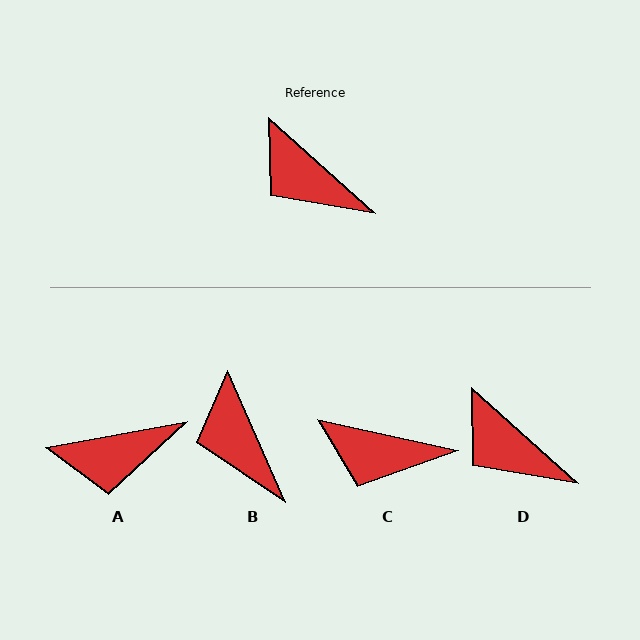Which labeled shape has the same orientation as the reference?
D.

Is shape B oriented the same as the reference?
No, it is off by about 24 degrees.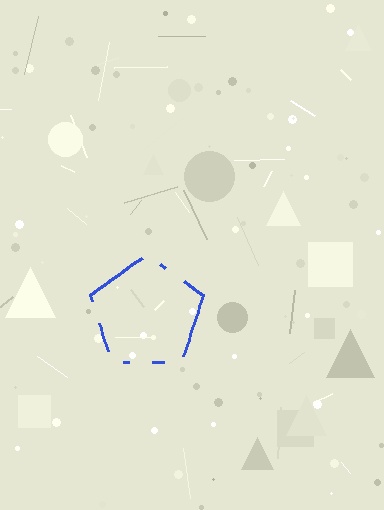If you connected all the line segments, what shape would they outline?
They would outline a pentagon.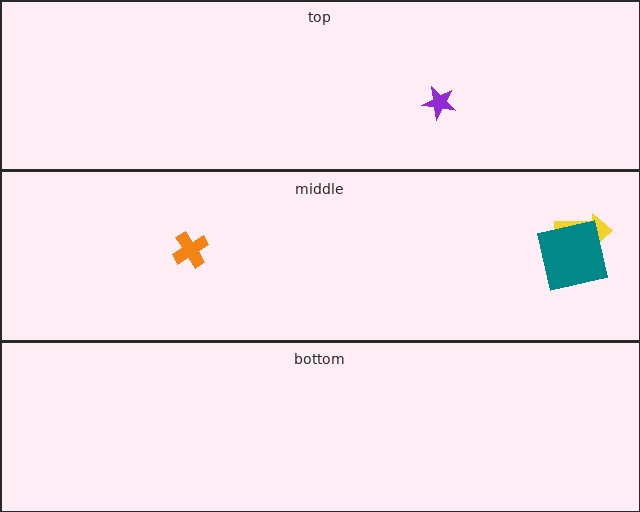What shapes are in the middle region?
The orange cross, the yellow arrow, the teal square.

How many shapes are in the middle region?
3.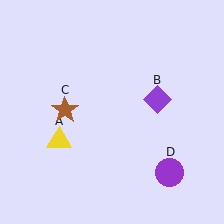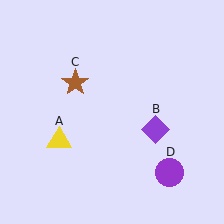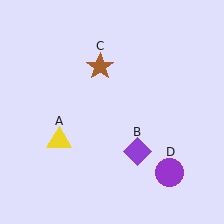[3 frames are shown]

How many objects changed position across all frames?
2 objects changed position: purple diamond (object B), brown star (object C).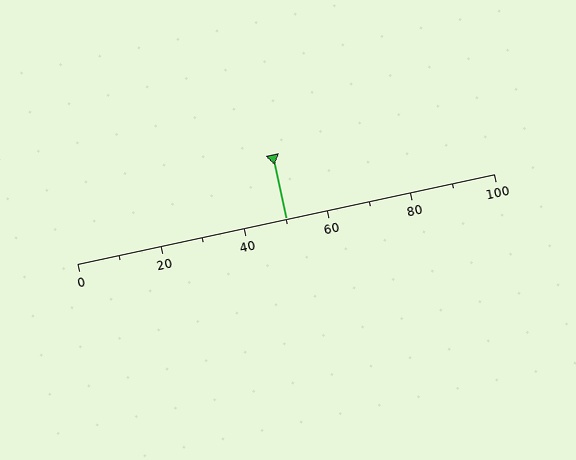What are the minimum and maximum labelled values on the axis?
The axis runs from 0 to 100.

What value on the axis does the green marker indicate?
The marker indicates approximately 50.